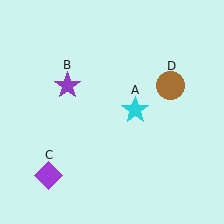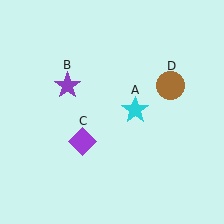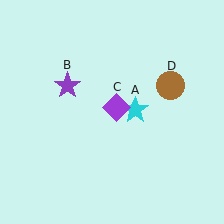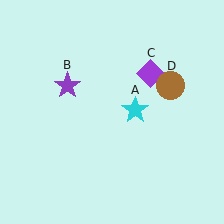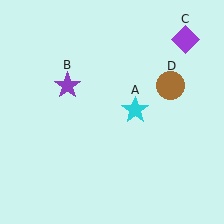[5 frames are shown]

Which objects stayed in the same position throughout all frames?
Cyan star (object A) and purple star (object B) and brown circle (object D) remained stationary.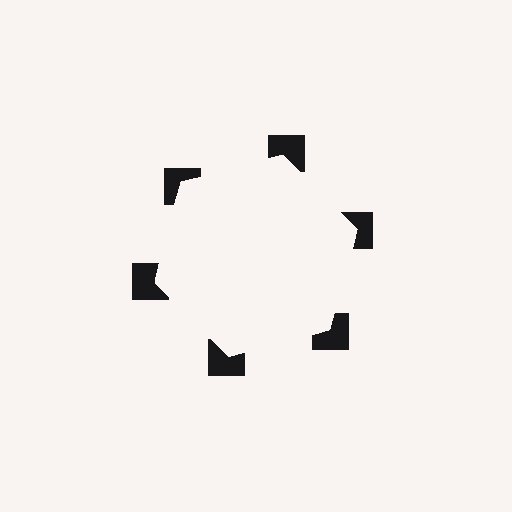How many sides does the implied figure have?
6 sides.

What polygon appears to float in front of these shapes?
An illusory hexagon — its edges are inferred from the aligned wedge cuts in the notched squares, not physically drawn.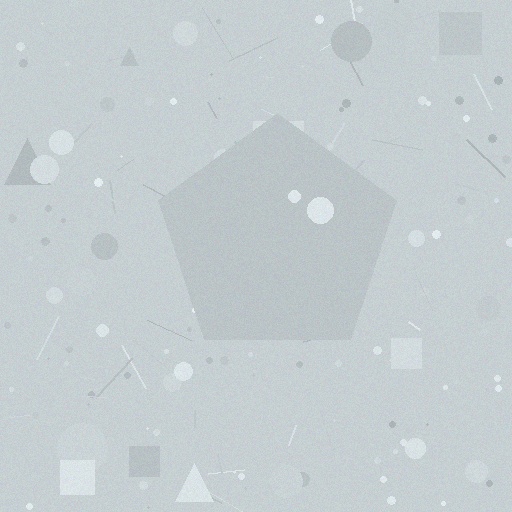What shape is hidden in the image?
A pentagon is hidden in the image.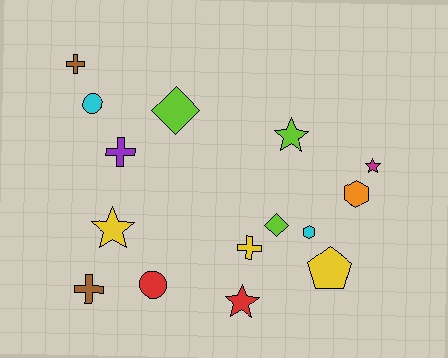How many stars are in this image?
There are 4 stars.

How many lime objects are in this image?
There are 3 lime objects.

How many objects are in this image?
There are 15 objects.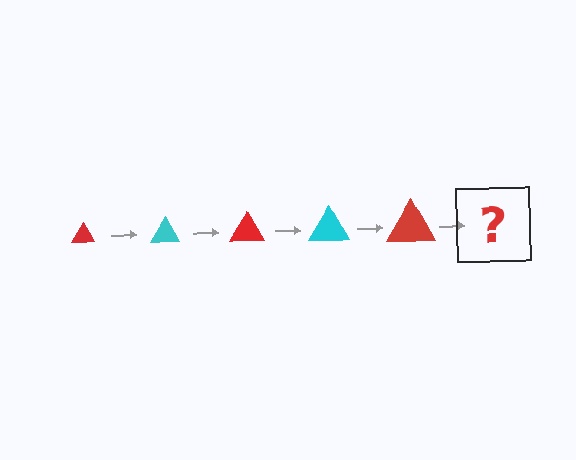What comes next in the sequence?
The next element should be a cyan triangle, larger than the previous one.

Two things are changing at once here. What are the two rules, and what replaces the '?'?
The two rules are that the triangle grows larger each step and the color cycles through red and cyan. The '?' should be a cyan triangle, larger than the previous one.